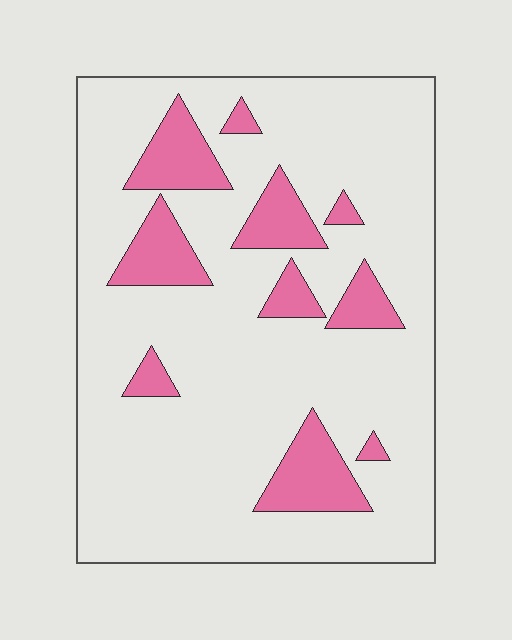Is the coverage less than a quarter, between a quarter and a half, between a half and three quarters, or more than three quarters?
Less than a quarter.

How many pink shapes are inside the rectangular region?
10.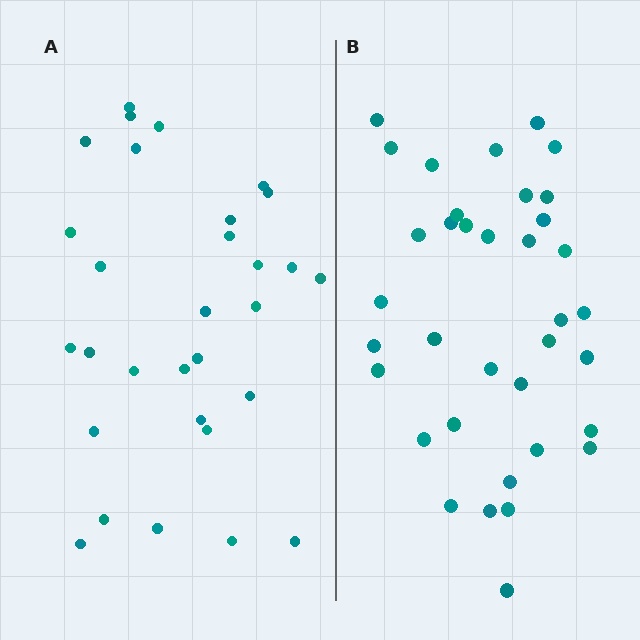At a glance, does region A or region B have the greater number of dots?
Region B (the right region) has more dots.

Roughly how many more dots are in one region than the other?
Region B has about 6 more dots than region A.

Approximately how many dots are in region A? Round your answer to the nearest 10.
About 30 dots.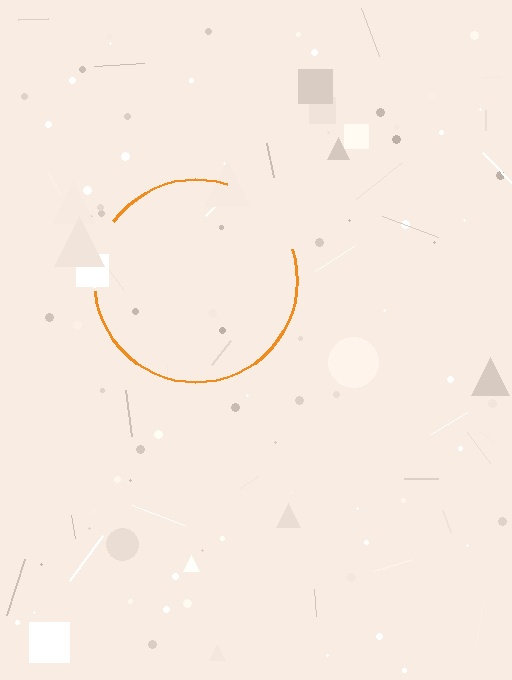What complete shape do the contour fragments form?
The contour fragments form a circle.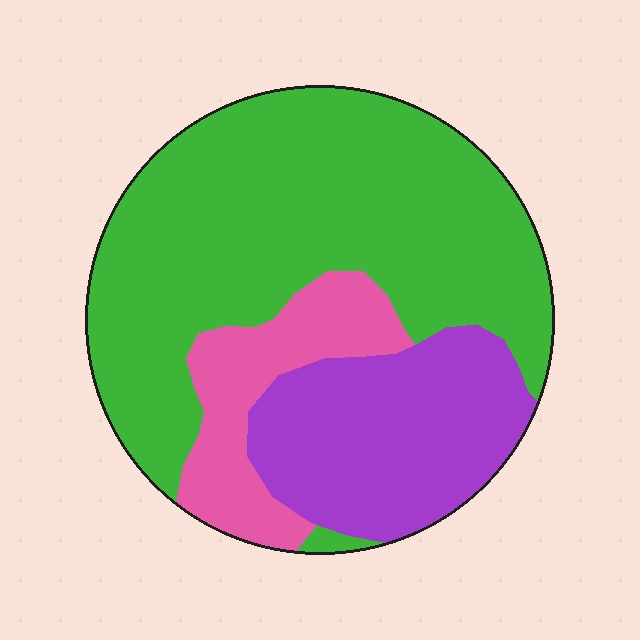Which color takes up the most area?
Green, at roughly 60%.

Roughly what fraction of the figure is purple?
Purple covers roughly 25% of the figure.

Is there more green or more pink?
Green.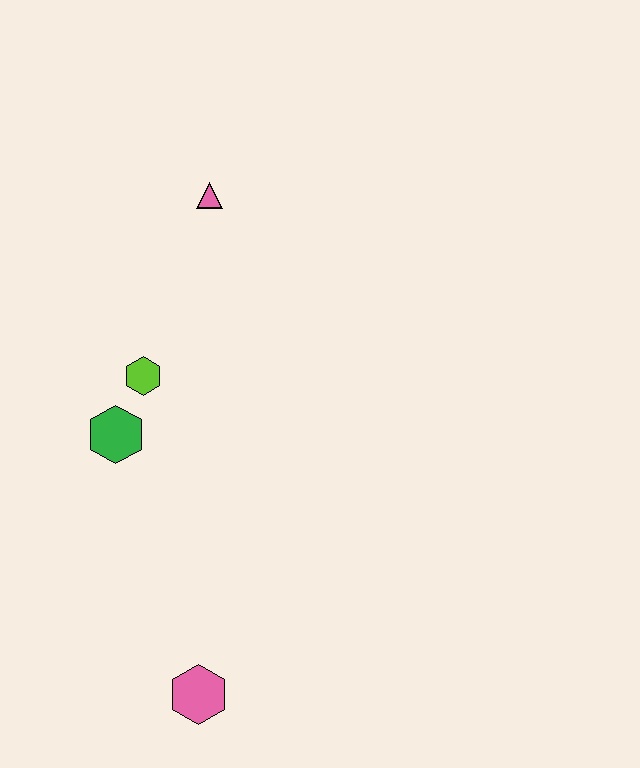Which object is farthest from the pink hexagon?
The pink triangle is farthest from the pink hexagon.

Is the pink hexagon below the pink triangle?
Yes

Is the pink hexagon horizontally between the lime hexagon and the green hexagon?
No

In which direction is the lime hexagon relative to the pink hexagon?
The lime hexagon is above the pink hexagon.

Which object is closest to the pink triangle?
The lime hexagon is closest to the pink triangle.